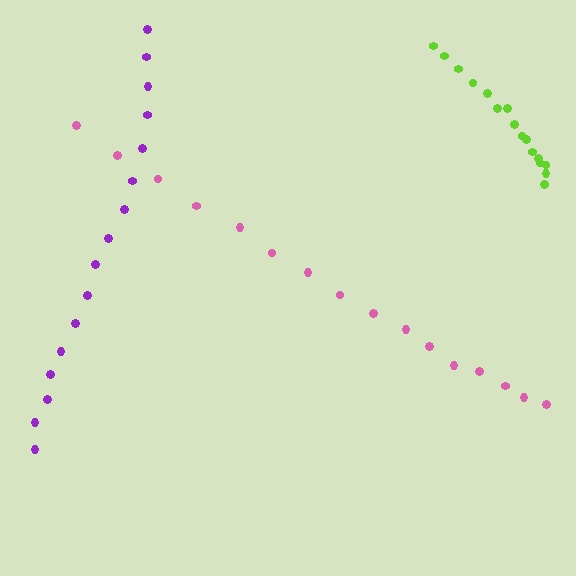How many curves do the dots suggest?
There are 3 distinct paths.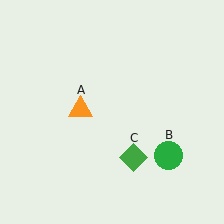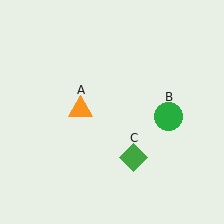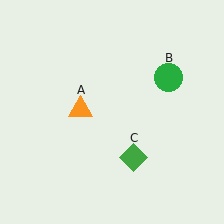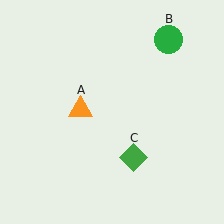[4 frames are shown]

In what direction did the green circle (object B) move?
The green circle (object B) moved up.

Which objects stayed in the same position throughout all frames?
Orange triangle (object A) and green diamond (object C) remained stationary.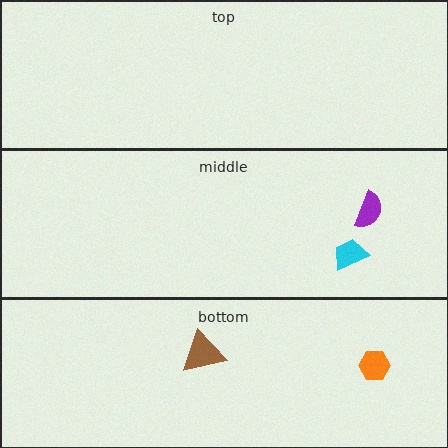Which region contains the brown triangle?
The bottom region.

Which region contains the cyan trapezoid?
The middle region.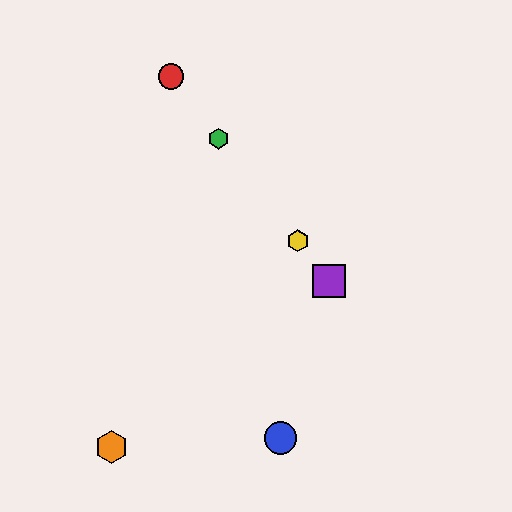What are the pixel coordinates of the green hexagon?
The green hexagon is at (219, 139).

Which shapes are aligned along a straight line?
The red circle, the green hexagon, the yellow hexagon, the purple square are aligned along a straight line.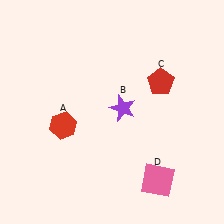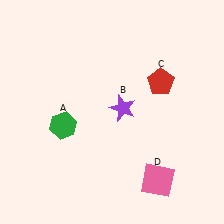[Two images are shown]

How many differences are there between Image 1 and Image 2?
There is 1 difference between the two images.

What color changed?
The hexagon (A) changed from red in Image 1 to green in Image 2.